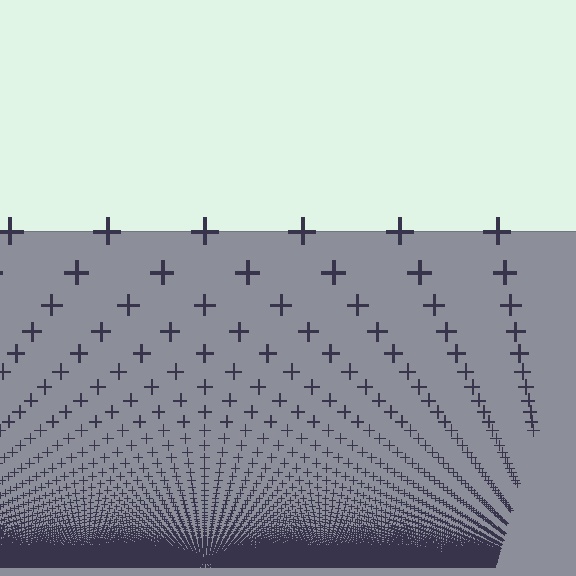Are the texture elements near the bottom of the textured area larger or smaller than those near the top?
Smaller. The gradient is inverted — elements near the bottom are smaller and denser.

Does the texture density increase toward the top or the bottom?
Density increases toward the bottom.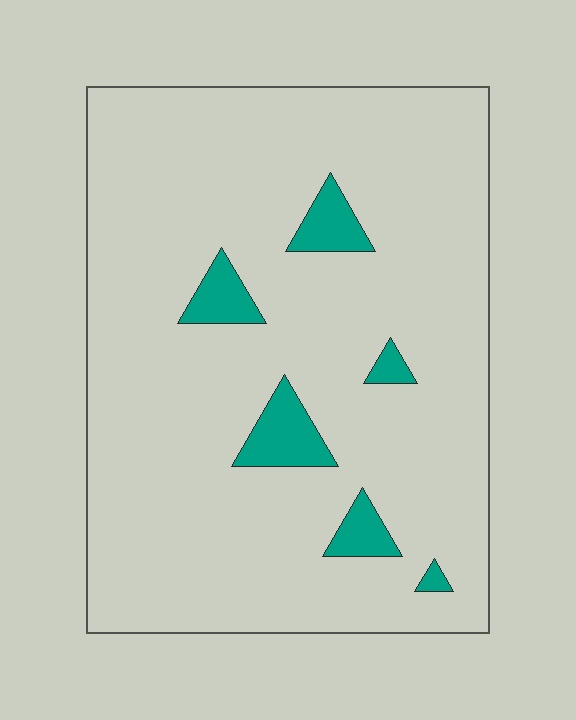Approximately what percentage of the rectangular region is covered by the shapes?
Approximately 10%.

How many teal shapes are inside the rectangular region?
6.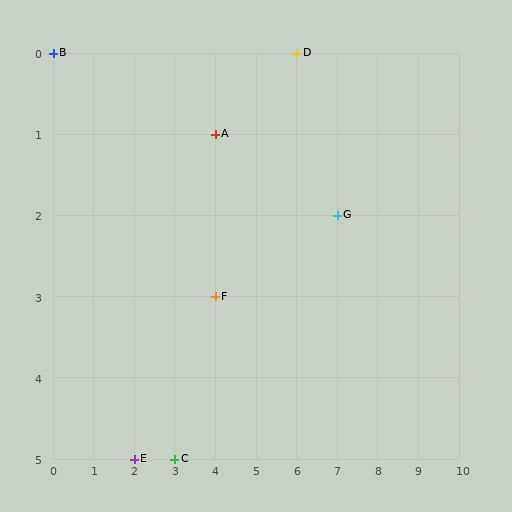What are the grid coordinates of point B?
Point B is at grid coordinates (0, 0).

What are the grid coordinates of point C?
Point C is at grid coordinates (3, 5).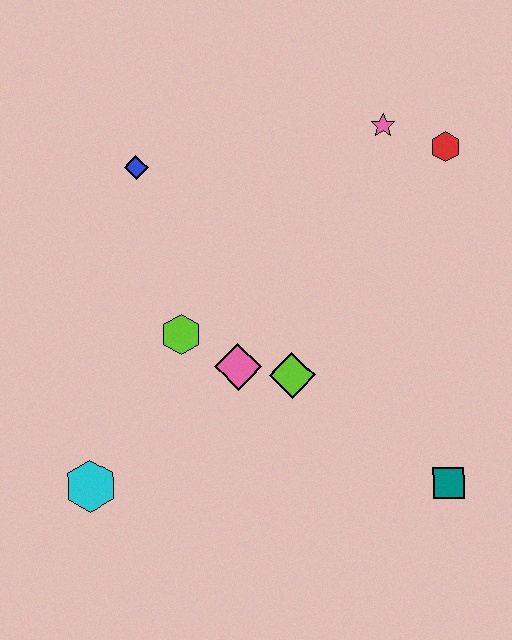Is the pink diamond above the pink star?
No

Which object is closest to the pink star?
The red hexagon is closest to the pink star.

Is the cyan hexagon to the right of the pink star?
No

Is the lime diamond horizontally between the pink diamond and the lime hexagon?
No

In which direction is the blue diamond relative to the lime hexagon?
The blue diamond is above the lime hexagon.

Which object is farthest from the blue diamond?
The teal square is farthest from the blue diamond.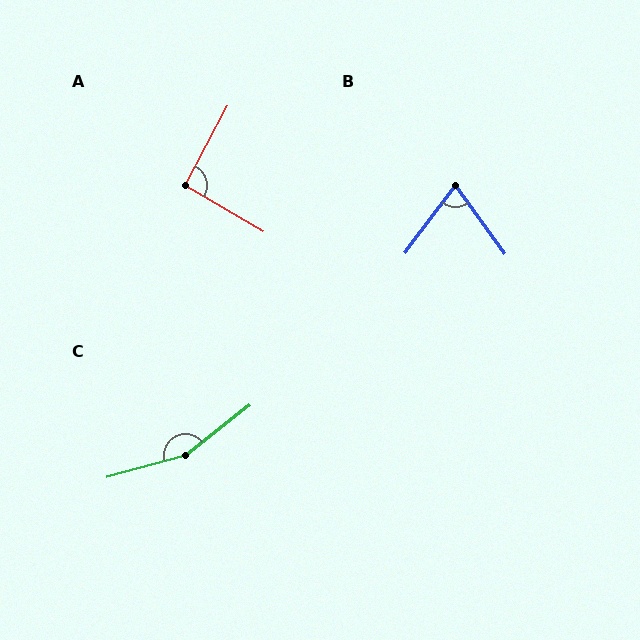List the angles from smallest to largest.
B (72°), A (93°), C (158°).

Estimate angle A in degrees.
Approximately 93 degrees.